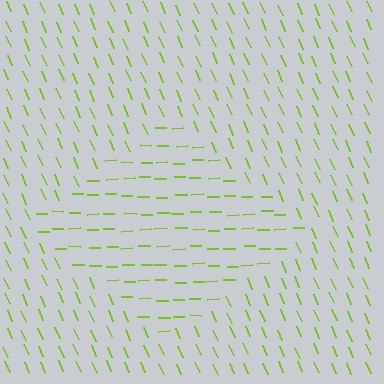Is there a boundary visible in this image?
Yes, there is a texture boundary formed by a change in line orientation.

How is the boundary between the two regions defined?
The boundary is defined purely by a change in line orientation (approximately 68 degrees difference). All lines are the same color and thickness.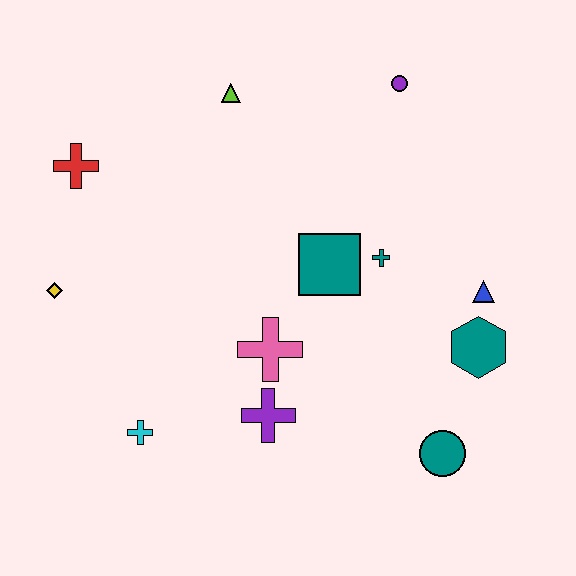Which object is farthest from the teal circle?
The red cross is farthest from the teal circle.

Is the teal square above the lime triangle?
No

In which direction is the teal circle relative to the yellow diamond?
The teal circle is to the right of the yellow diamond.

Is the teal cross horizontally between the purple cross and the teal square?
No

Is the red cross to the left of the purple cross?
Yes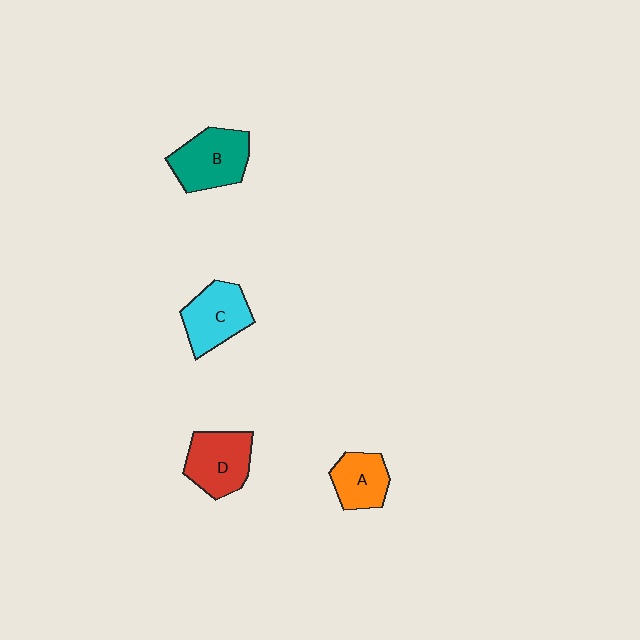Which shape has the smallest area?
Shape A (orange).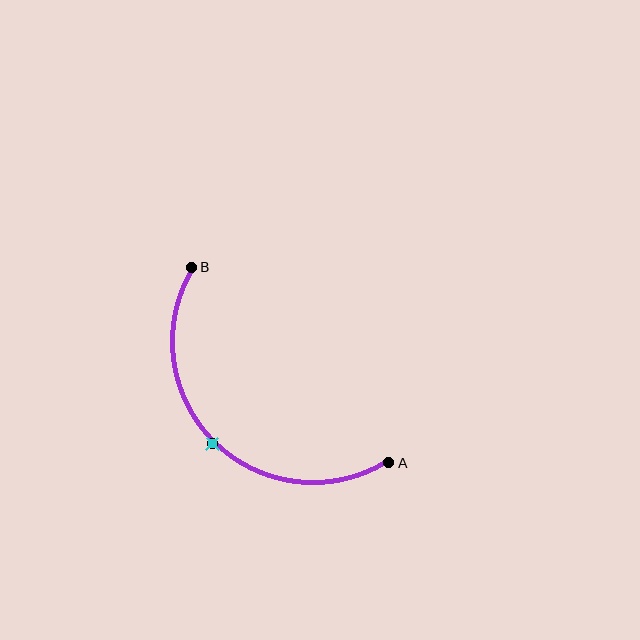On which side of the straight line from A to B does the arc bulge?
The arc bulges below and to the left of the straight line connecting A and B.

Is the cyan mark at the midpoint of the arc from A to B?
Yes. The cyan mark lies on the arc at equal arc-length from both A and B — it is the arc midpoint.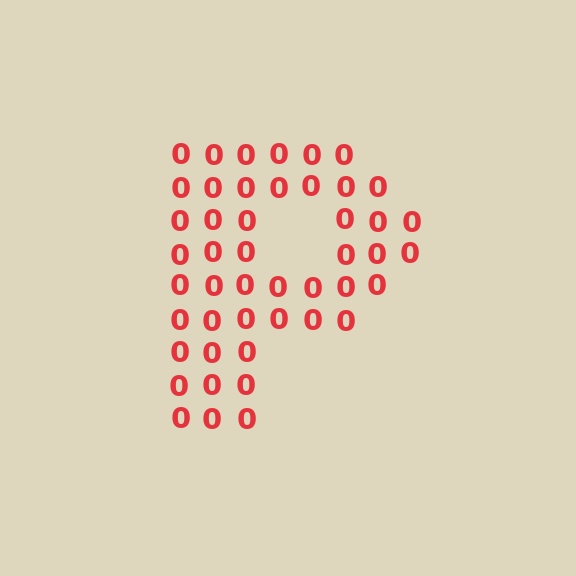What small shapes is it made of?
It is made of small digit 0's.